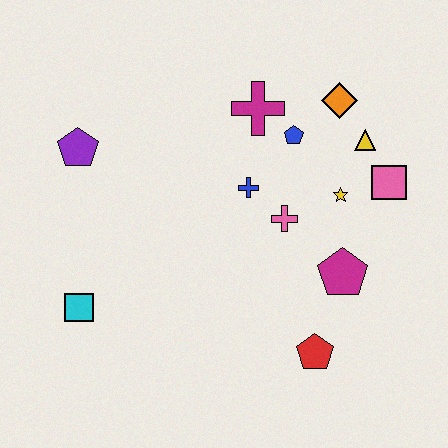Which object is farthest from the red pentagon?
The purple pentagon is farthest from the red pentagon.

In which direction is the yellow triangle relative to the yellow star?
The yellow triangle is above the yellow star.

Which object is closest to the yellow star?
The pink square is closest to the yellow star.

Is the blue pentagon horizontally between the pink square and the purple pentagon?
Yes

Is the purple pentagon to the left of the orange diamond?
Yes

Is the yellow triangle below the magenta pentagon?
No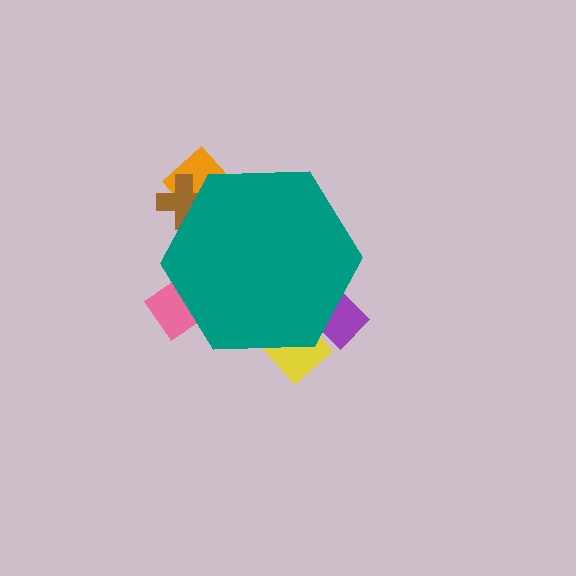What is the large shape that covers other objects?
A teal hexagon.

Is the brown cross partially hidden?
Yes, the brown cross is partially hidden behind the teal hexagon.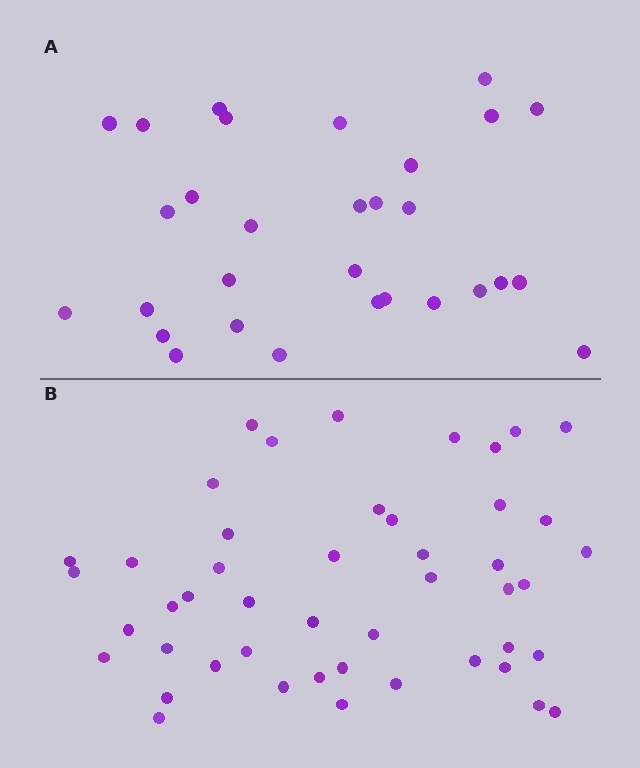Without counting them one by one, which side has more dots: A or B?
Region B (the bottom region) has more dots.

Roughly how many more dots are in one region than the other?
Region B has approximately 15 more dots than region A.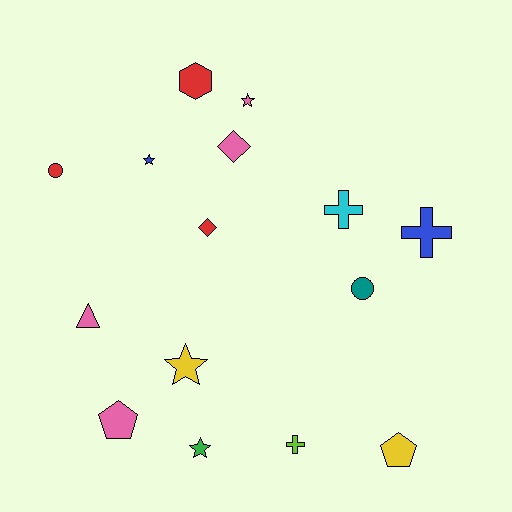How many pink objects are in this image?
There are 4 pink objects.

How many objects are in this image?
There are 15 objects.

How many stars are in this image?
There are 4 stars.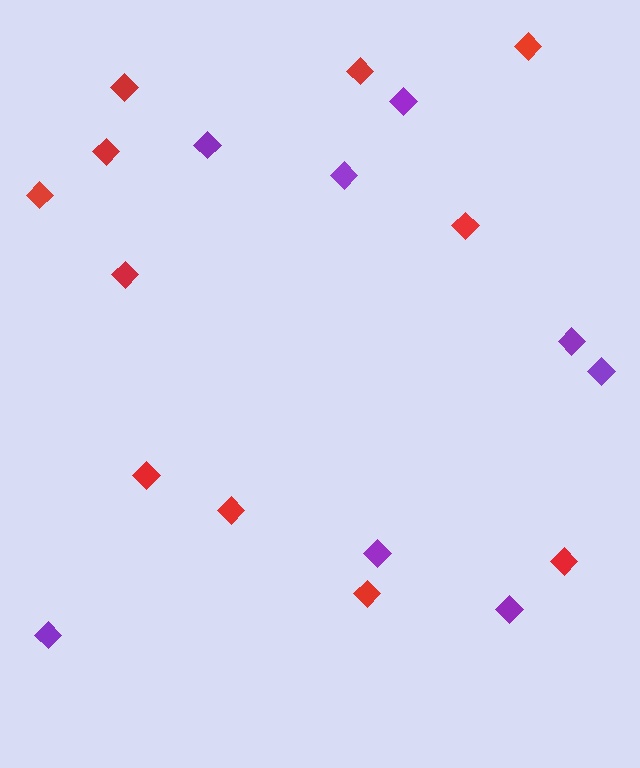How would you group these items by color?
There are 2 groups: one group of red diamonds (11) and one group of purple diamonds (8).